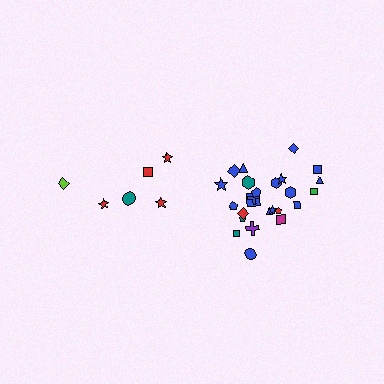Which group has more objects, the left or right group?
The right group.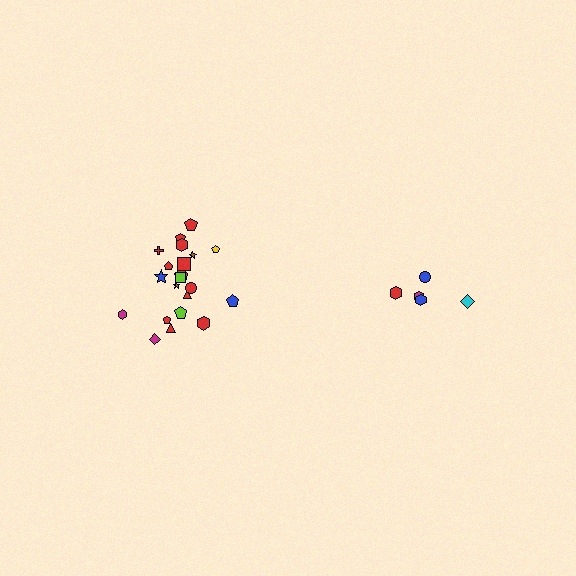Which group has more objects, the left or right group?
The left group.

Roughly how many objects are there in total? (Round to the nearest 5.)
Roughly 25 objects in total.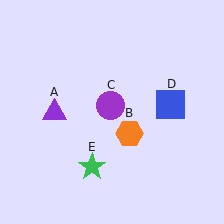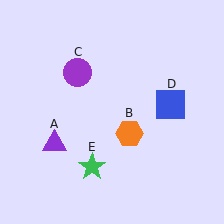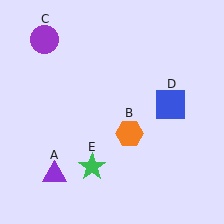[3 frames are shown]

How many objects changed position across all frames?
2 objects changed position: purple triangle (object A), purple circle (object C).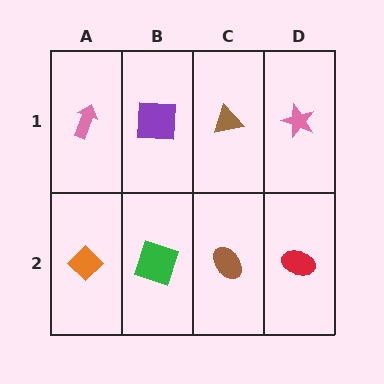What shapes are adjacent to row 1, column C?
A brown ellipse (row 2, column C), a purple square (row 1, column B), a pink star (row 1, column D).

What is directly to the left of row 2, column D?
A brown ellipse.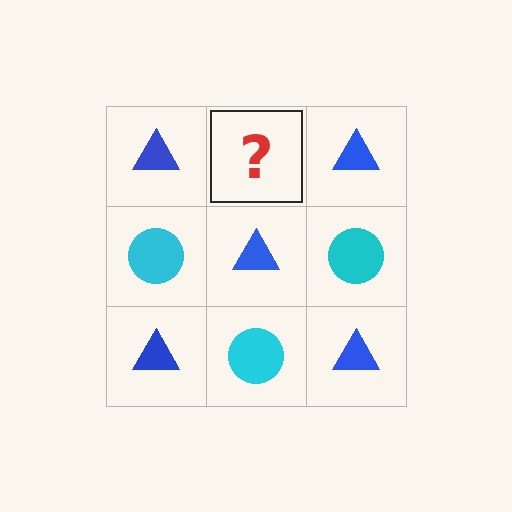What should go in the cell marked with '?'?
The missing cell should contain a cyan circle.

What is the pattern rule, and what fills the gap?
The rule is that it alternates blue triangle and cyan circle in a checkerboard pattern. The gap should be filled with a cyan circle.